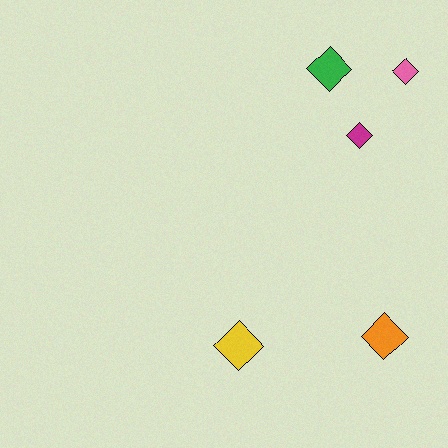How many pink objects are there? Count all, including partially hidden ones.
There is 1 pink object.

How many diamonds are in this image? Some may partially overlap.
There are 5 diamonds.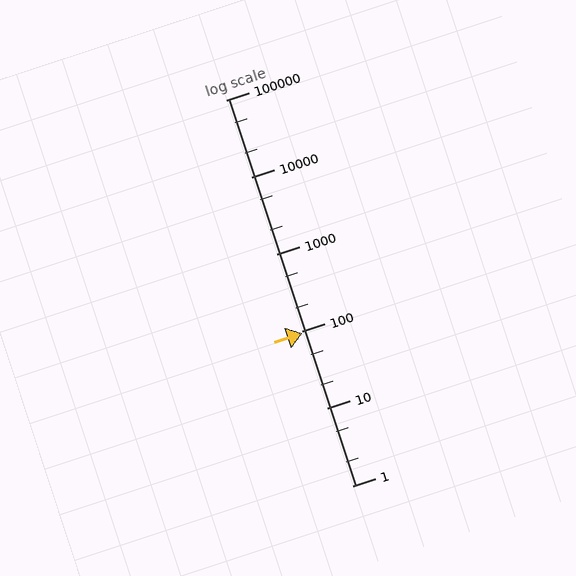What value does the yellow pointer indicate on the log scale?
The pointer indicates approximately 95.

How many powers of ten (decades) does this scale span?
The scale spans 5 decades, from 1 to 100000.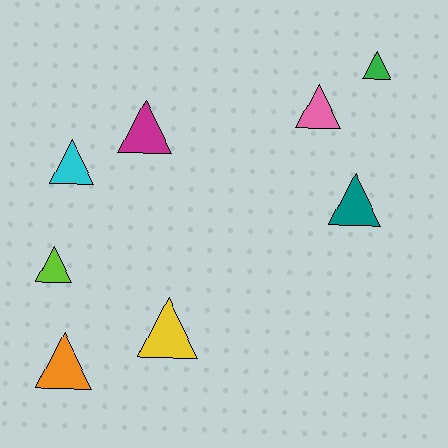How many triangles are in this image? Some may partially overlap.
There are 8 triangles.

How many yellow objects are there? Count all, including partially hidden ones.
There is 1 yellow object.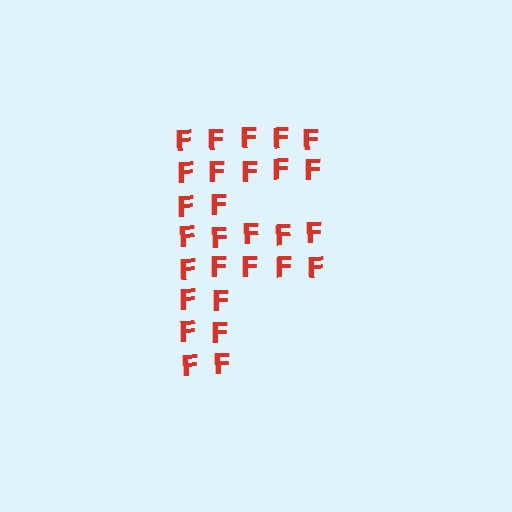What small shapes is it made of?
It is made of small letter F's.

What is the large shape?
The large shape is the letter F.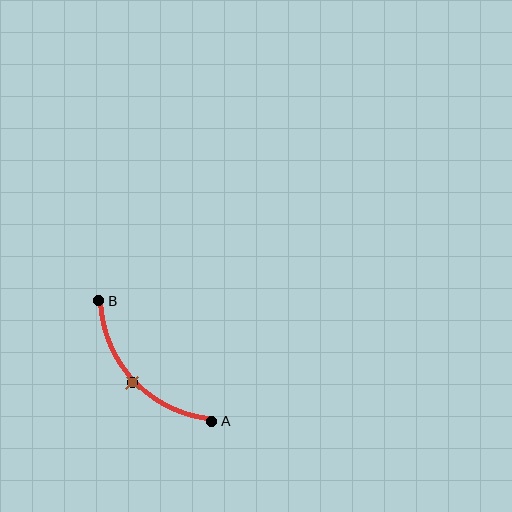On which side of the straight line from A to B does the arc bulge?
The arc bulges below and to the left of the straight line connecting A and B.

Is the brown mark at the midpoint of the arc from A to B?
Yes. The brown mark lies on the arc at equal arc-length from both A and B — it is the arc midpoint.